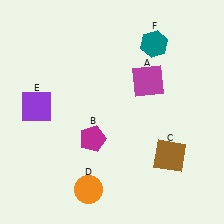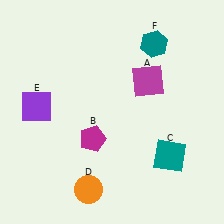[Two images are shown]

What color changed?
The square (C) changed from brown in Image 1 to teal in Image 2.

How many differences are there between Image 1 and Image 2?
There is 1 difference between the two images.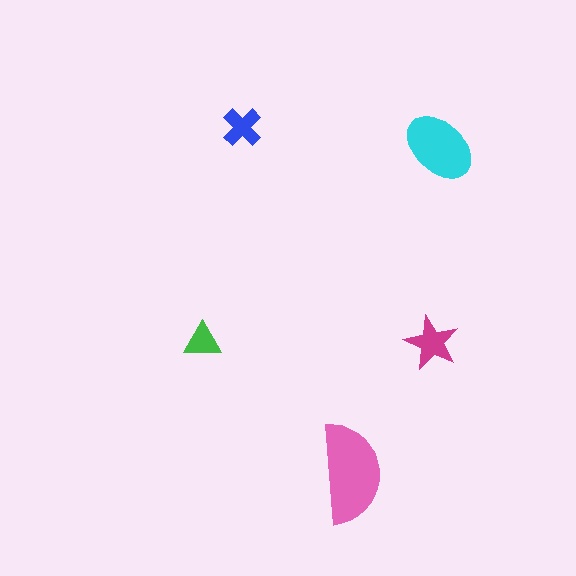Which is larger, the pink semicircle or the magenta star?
The pink semicircle.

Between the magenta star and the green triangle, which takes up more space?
The magenta star.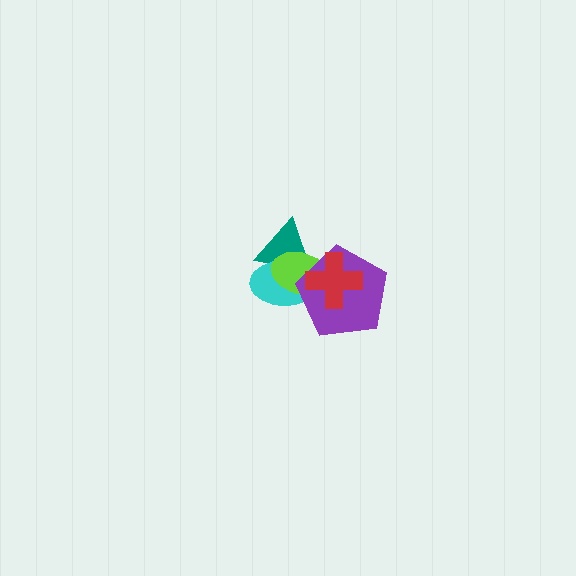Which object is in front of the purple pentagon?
The red cross is in front of the purple pentagon.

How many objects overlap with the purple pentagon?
4 objects overlap with the purple pentagon.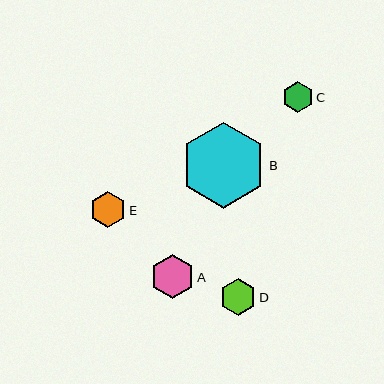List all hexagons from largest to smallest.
From largest to smallest: B, A, E, D, C.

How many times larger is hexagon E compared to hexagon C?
Hexagon E is approximately 1.2 times the size of hexagon C.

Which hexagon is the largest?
Hexagon B is the largest with a size of approximately 86 pixels.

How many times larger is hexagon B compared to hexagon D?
Hexagon B is approximately 2.4 times the size of hexagon D.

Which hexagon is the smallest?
Hexagon C is the smallest with a size of approximately 30 pixels.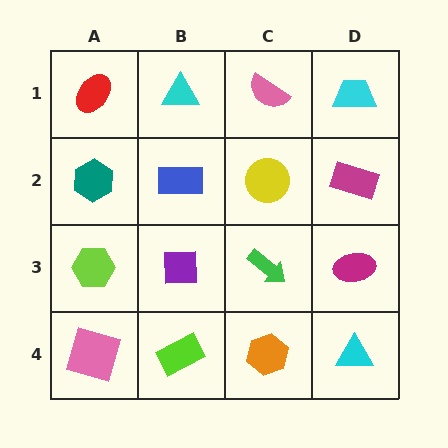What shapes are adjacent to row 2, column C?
A pink semicircle (row 1, column C), a green arrow (row 3, column C), a blue rectangle (row 2, column B), a magenta rectangle (row 2, column D).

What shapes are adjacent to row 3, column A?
A teal hexagon (row 2, column A), a pink square (row 4, column A), a purple square (row 3, column B).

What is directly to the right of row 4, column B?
An orange hexagon.